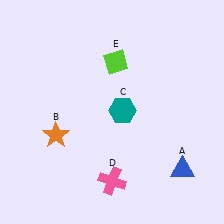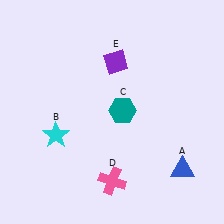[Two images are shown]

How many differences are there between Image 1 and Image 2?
There are 2 differences between the two images.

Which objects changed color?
B changed from orange to cyan. E changed from lime to purple.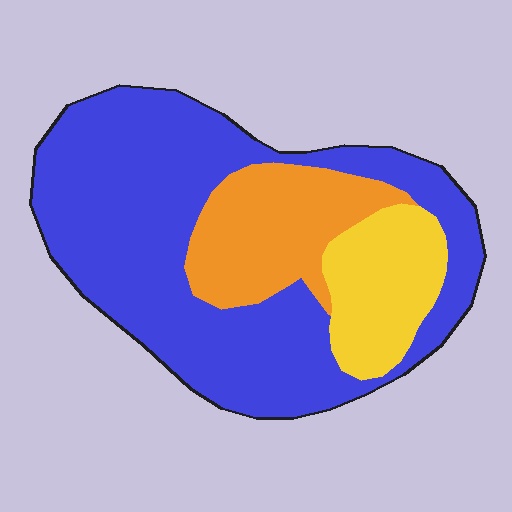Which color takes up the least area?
Yellow, at roughly 15%.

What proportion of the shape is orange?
Orange takes up about one fifth (1/5) of the shape.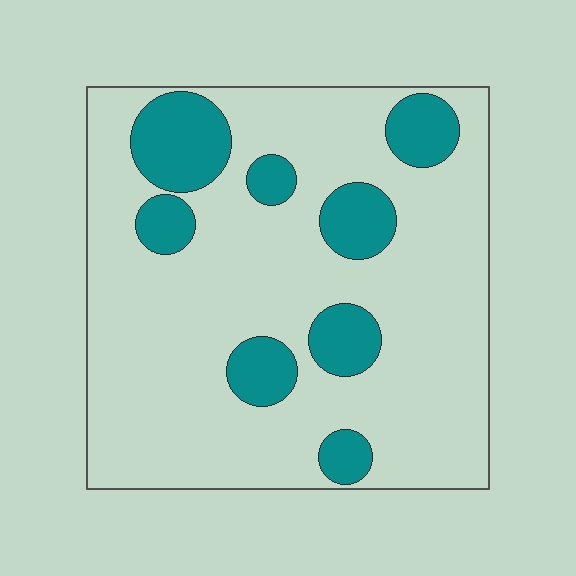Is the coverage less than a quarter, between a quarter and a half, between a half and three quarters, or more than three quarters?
Less than a quarter.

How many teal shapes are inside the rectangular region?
8.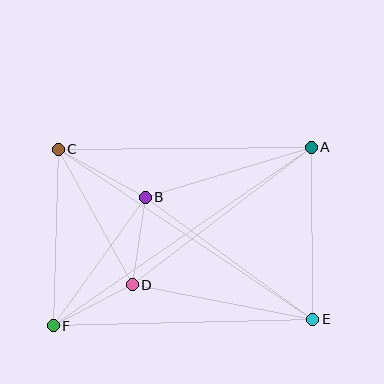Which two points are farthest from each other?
Points A and F are farthest from each other.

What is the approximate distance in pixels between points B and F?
The distance between B and F is approximately 158 pixels.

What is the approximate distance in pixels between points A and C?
The distance between A and C is approximately 253 pixels.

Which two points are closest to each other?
Points B and D are closest to each other.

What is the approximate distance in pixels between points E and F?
The distance between E and F is approximately 260 pixels.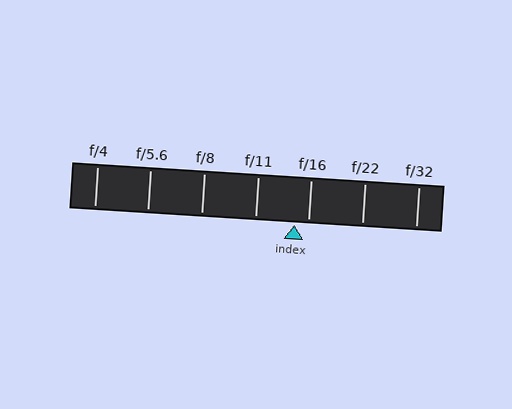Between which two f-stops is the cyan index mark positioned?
The index mark is between f/11 and f/16.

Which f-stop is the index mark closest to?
The index mark is closest to f/16.